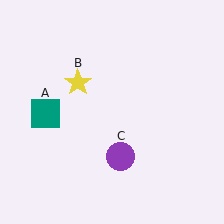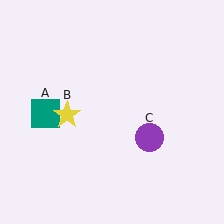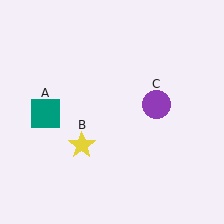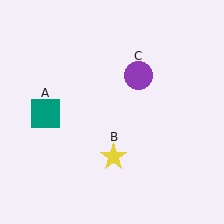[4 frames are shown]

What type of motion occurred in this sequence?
The yellow star (object B), purple circle (object C) rotated counterclockwise around the center of the scene.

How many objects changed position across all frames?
2 objects changed position: yellow star (object B), purple circle (object C).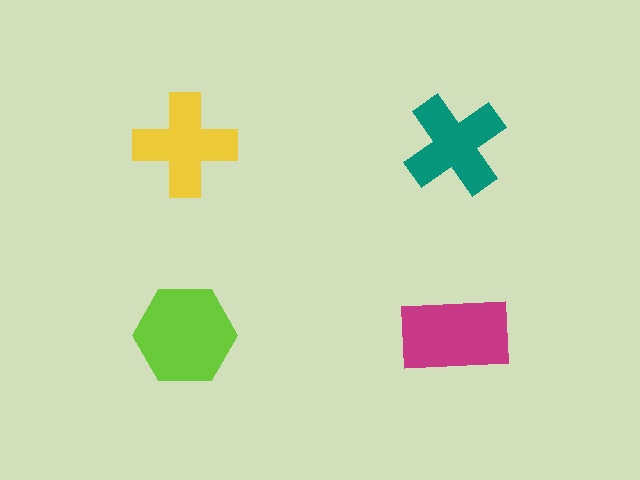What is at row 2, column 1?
A lime hexagon.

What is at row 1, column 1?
A yellow cross.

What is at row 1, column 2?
A teal cross.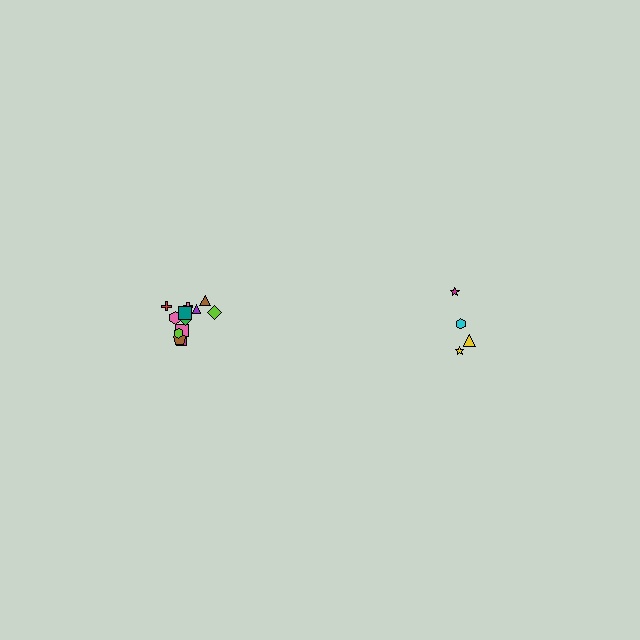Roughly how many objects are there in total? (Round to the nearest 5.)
Roughly 15 objects in total.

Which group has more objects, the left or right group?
The left group.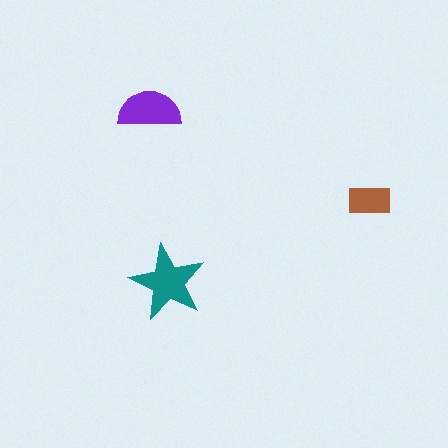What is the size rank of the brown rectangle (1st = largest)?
3rd.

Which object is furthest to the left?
The purple semicircle is leftmost.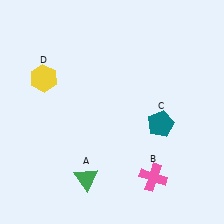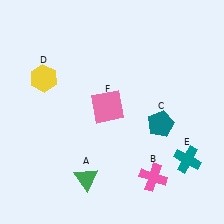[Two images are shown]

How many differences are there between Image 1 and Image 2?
There are 2 differences between the two images.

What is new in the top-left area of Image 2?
A pink square (F) was added in the top-left area of Image 2.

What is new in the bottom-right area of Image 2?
A teal cross (E) was added in the bottom-right area of Image 2.